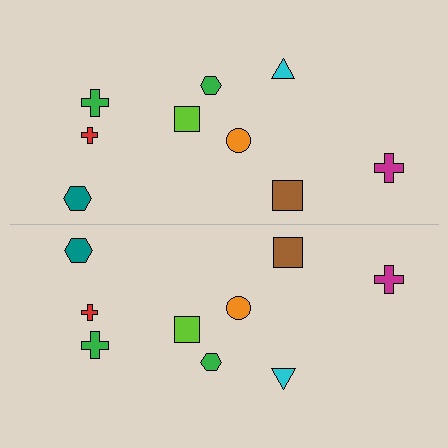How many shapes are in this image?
There are 18 shapes in this image.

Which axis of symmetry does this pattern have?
The pattern has a horizontal axis of symmetry running through the center of the image.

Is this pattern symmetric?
Yes, this pattern has bilateral (reflection) symmetry.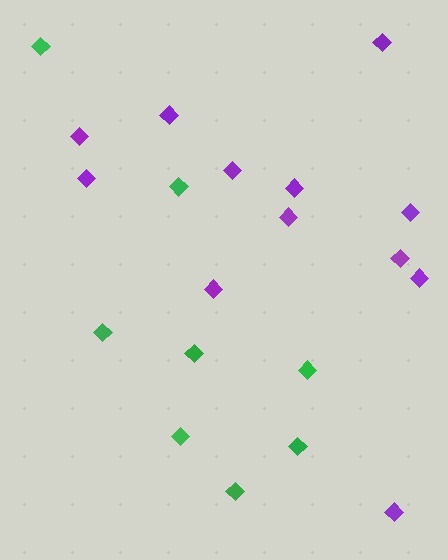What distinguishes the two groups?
There are 2 groups: one group of green diamonds (8) and one group of purple diamonds (12).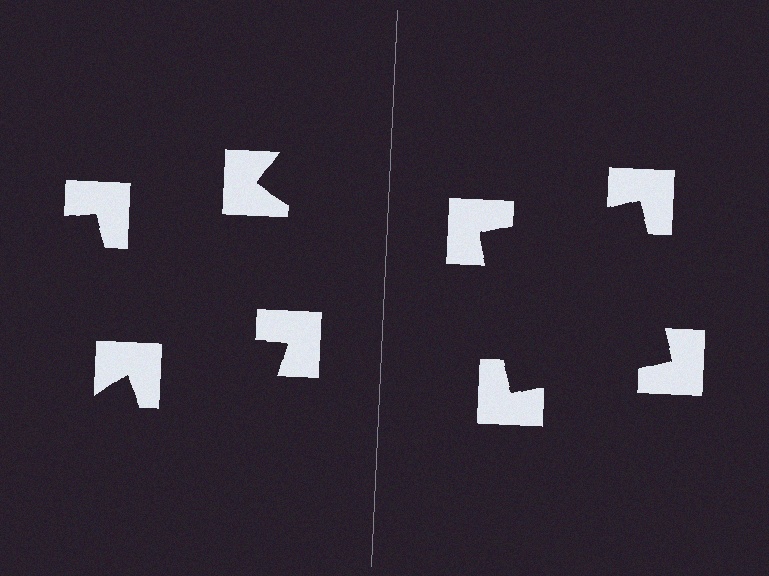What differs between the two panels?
The notched squares are positioned identically on both sides; only the wedge orientations differ. On the right they align to a square; on the left they are misaligned.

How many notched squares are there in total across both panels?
8 — 4 on each side.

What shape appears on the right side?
An illusory square.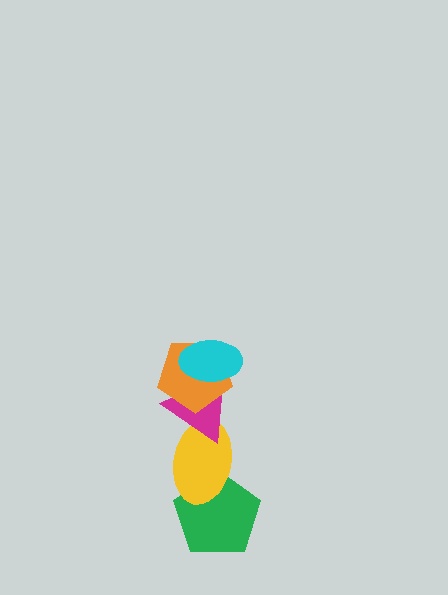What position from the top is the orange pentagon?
The orange pentagon is 2nd from the top.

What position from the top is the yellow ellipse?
The yellow ellipse is 4th from the top.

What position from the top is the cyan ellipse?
The cyan ellipse is 1st from the top.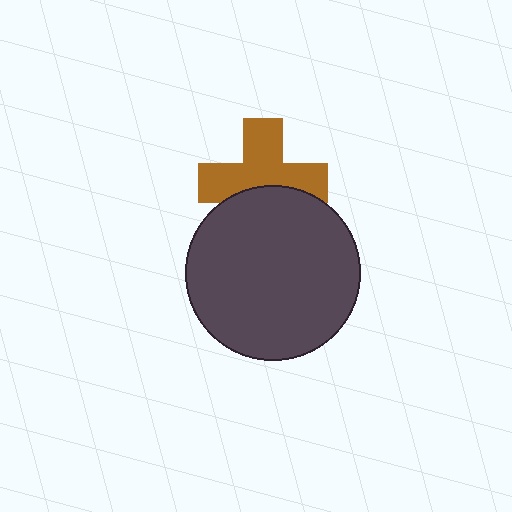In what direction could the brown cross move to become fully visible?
The brown cross could move up. That would shift it out from behind the dark gray circle entirely.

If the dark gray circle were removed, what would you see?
You would see the complete brown cross.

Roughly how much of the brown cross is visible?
About half of it is visible (roughly 65%).